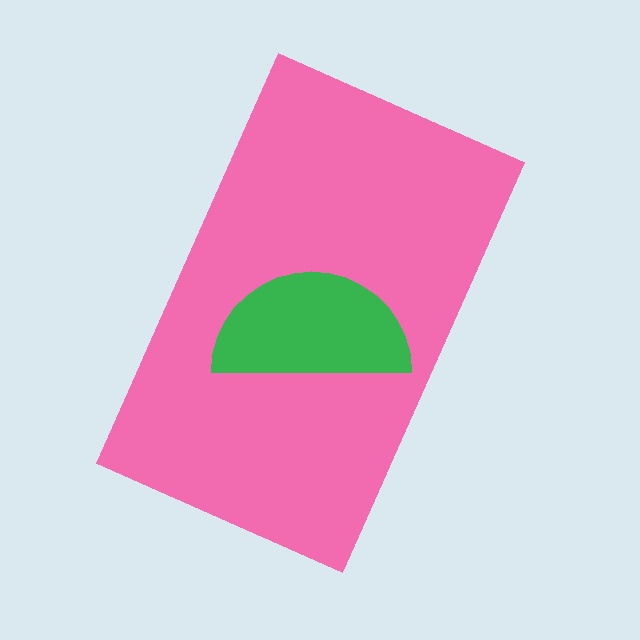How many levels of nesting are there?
2.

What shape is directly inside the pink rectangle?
The green semicircle.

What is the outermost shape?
The pink rectangle.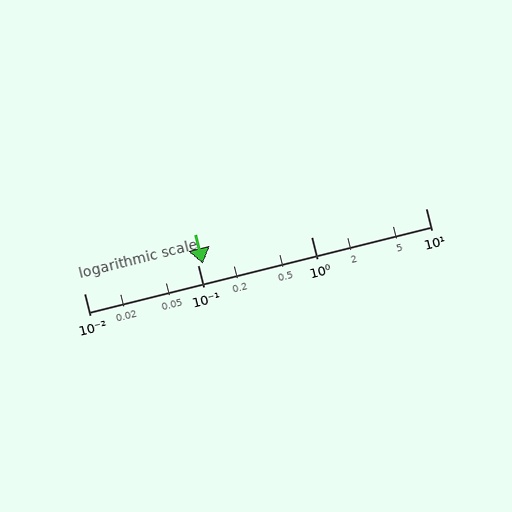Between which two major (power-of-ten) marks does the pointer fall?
The pointer is between 0.1 and 1.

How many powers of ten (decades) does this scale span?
The scale spans 3 decades, from 0.01 to 10.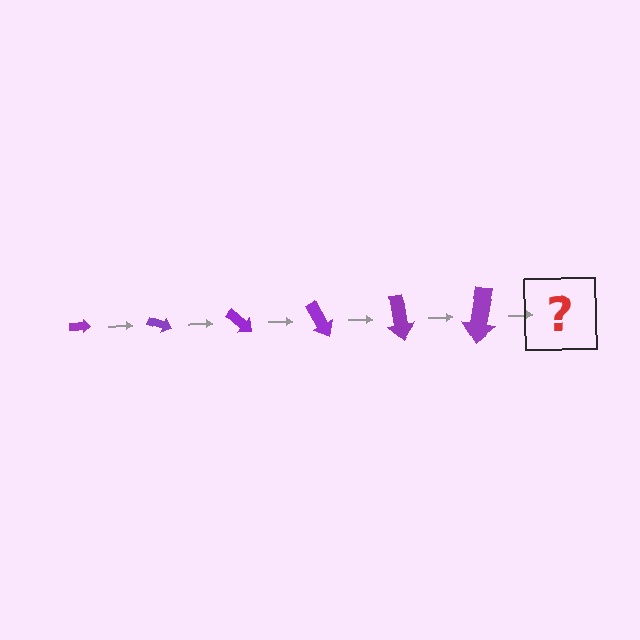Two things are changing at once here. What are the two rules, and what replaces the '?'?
The two rules are that the arrow grows larger each step and it rotates 20 degrees each step. The '?' should be an arrow, larger than the previous one and rotated 120 degrees from the start.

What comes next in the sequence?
The next element should be an arrow, larger than the previous one and rotated 120 degrees from the start.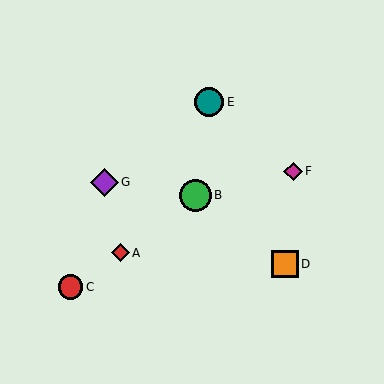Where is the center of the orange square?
The center of the orange square is at (285, 264).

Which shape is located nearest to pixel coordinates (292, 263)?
The orange square (labeled D) at (285, 264) is nearest to that location.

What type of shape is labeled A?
Shape A is a red diamond.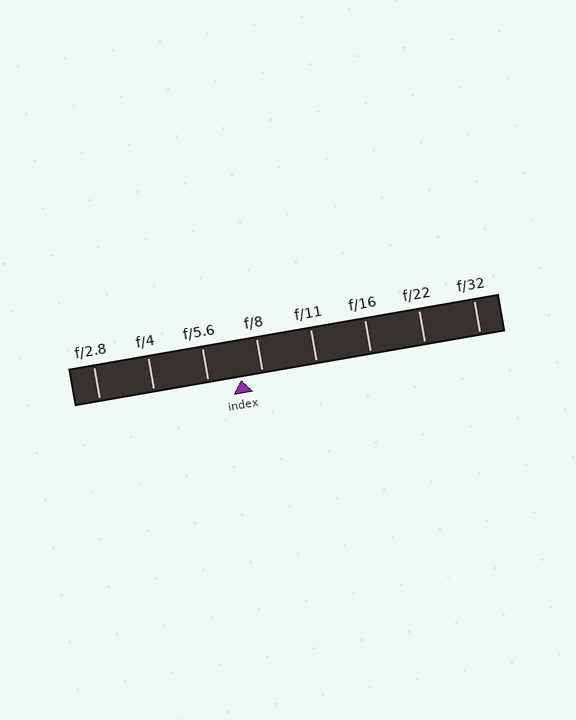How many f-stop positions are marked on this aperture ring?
There are 8 f-stop positions marked.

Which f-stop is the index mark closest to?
The index mark is closest to f/8.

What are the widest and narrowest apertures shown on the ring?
The widest aperture shown is f/2.8 and the narrowest is f/32.